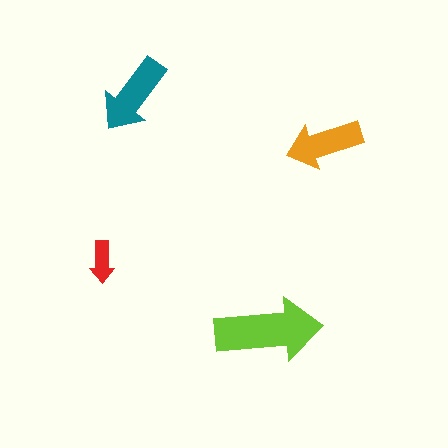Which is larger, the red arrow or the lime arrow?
The lime one.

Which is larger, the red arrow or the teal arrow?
The teal one.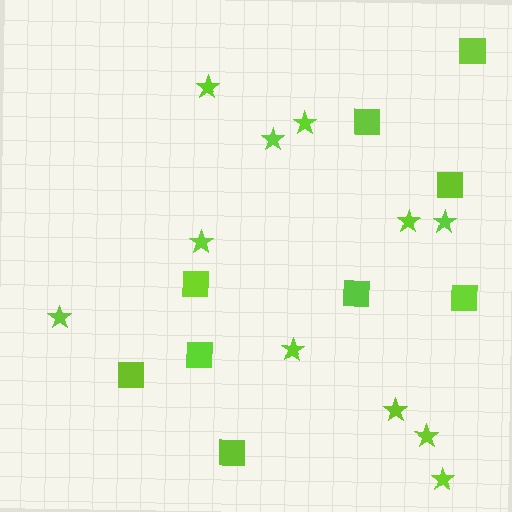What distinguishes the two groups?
There are 2 groups: one group of stars (11) and one group of squares (9).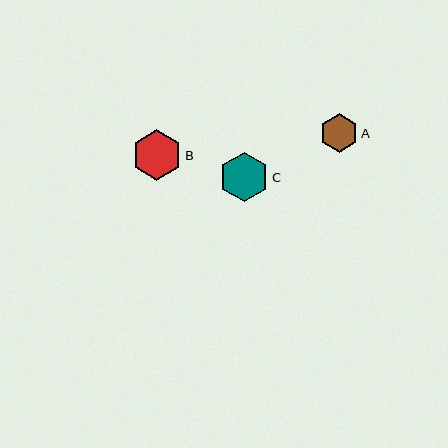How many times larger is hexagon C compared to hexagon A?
Hexagon C is approximately 1.3 times the size of hexagon A.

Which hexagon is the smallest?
Hexagon A is the smallest with a size of approximately 38 pixels.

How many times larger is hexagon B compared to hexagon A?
Hexagon B is approximately 1.3 times the size of hexagon A.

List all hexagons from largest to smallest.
From largest to smallest: B, C, A.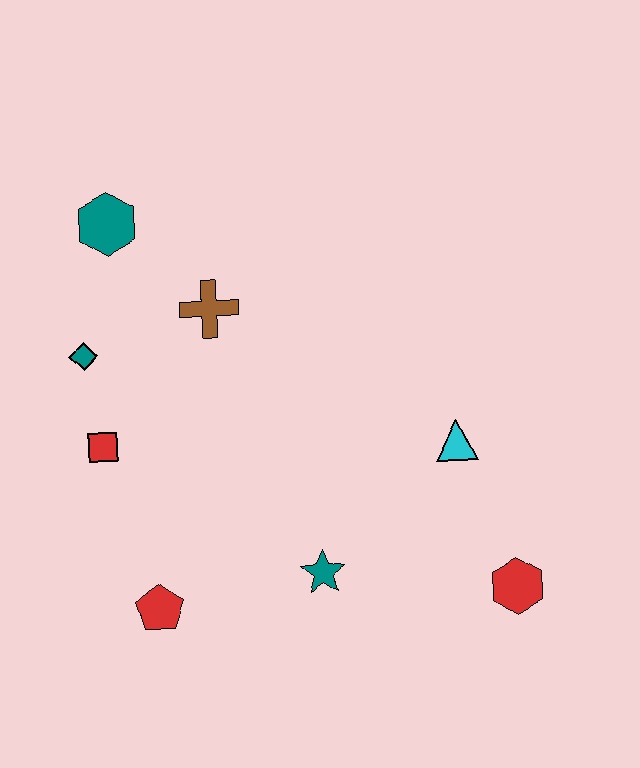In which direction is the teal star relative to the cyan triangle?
The teal star is to the left of the cyan triangle.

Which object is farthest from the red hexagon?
The teal hexagon is farthest from the red hexagon.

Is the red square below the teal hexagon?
Yes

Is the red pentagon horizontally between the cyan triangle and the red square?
Yes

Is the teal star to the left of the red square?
No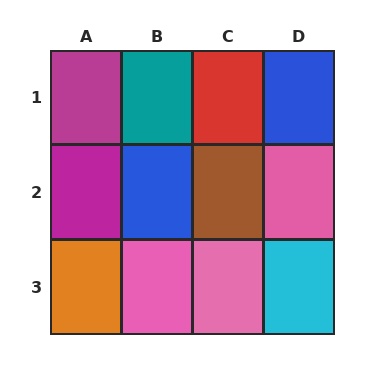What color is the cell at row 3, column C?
Pink.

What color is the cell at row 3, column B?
Pink.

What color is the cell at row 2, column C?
Brown.